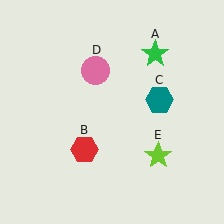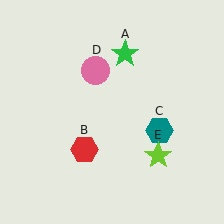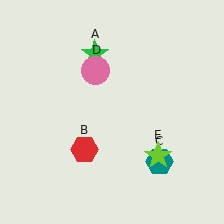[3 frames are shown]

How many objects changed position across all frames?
2 objects changed position: green star (object A), teal hexagon (object C).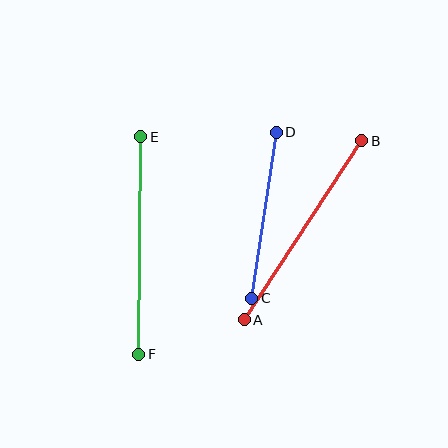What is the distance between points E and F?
The distance is approximately 218 pixels.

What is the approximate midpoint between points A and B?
The midpoint is at approximately (303, 230) pixels.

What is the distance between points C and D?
The distance is approximately 168 pixels.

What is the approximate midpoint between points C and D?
The midpoint is at approximately (264, 215) pixels.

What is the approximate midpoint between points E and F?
The midpoint is at approximately (140, 246) pixels.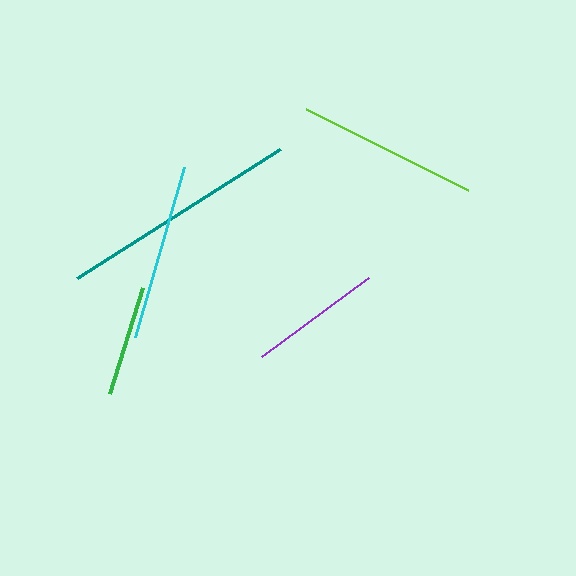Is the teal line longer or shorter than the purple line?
The teal line is longer than the purple line.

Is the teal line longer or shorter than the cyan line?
The teal line is longer than the cyan line.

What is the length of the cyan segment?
The cyan segment is approximately 177 pixels long.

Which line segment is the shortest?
The green line is the shortest at approximately 111 pixels.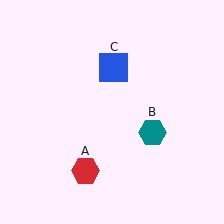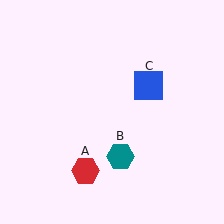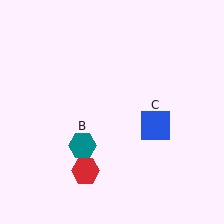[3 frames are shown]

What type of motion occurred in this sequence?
The teal hexagon (object B), blue square (object C) rotated clockwise around the center of the scene.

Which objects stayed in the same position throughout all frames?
Red hexagon (object A) remained stationary.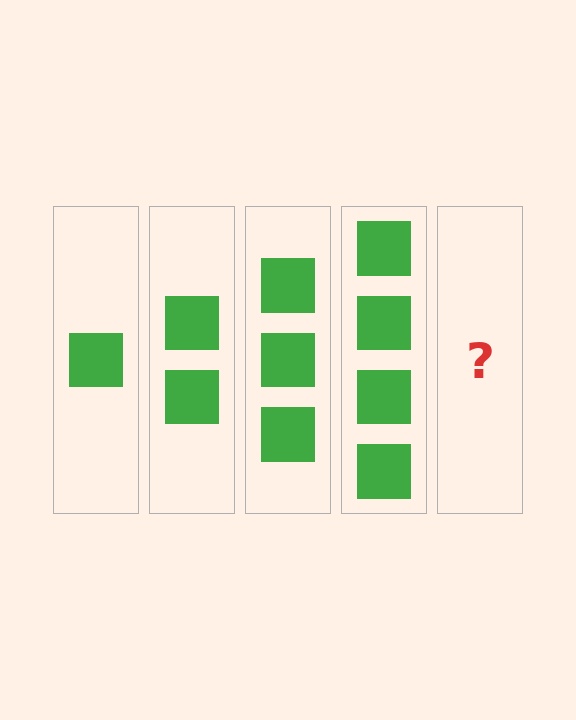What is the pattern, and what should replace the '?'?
The pattern is that each step adds one more square. The '?' should be 5 squares.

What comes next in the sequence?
The next element should be 5 squares.